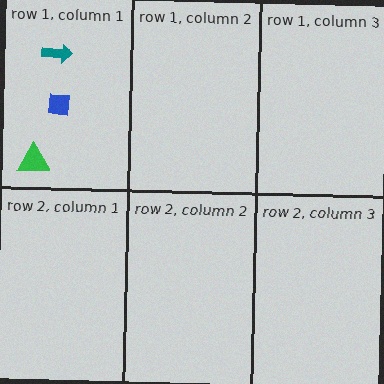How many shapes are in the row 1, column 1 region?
3.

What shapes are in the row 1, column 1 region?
The green triangle, the blue square, the teal arrow.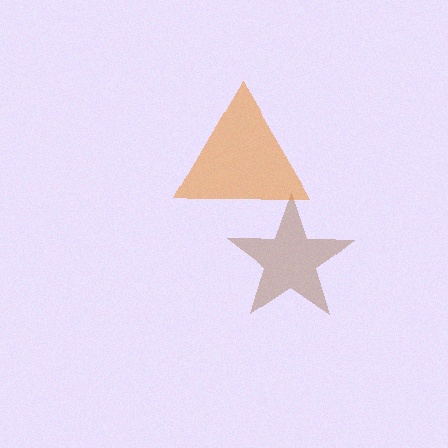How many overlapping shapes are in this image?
There are 2 overlapping shapes in the image.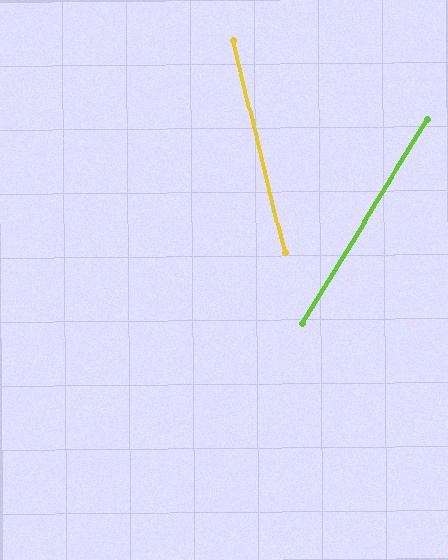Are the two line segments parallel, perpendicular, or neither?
Neither parallel nor perpendicular — they differ by about 45°.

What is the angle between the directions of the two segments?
Approximately 45 degrees.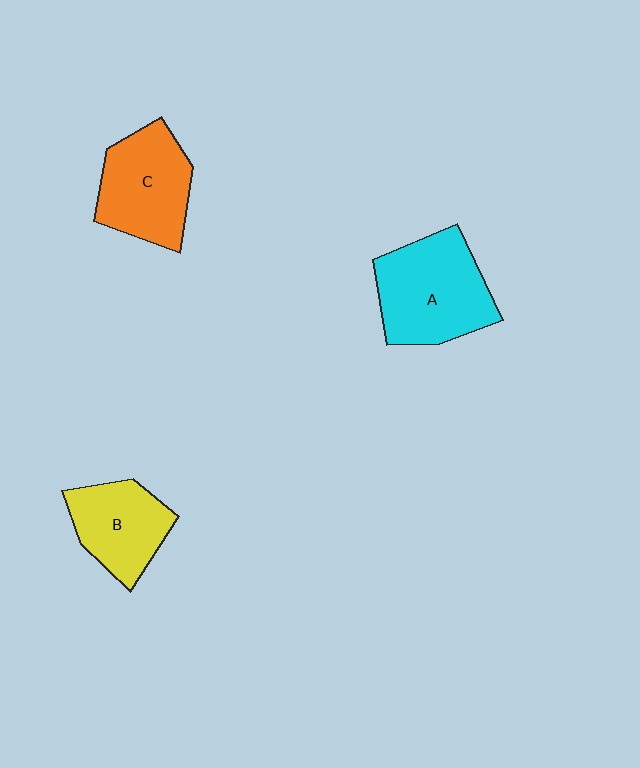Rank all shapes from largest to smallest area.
From largest to smallest: A (cyan), C (orange), B (yellow).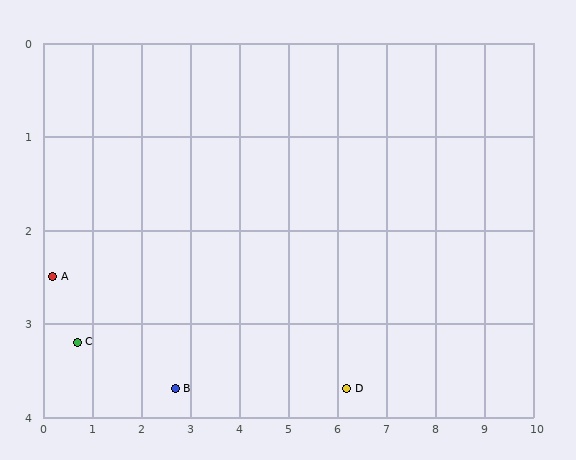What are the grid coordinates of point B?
Point B is at approximately (2.7, 3.7).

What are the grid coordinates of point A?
Point A is at approximately (0.2, 2.5).